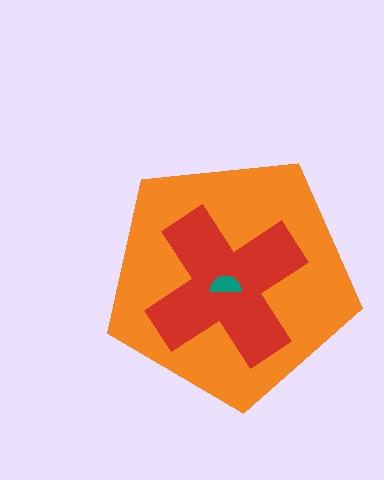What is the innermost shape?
The teal semicircle.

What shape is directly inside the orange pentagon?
The red cross.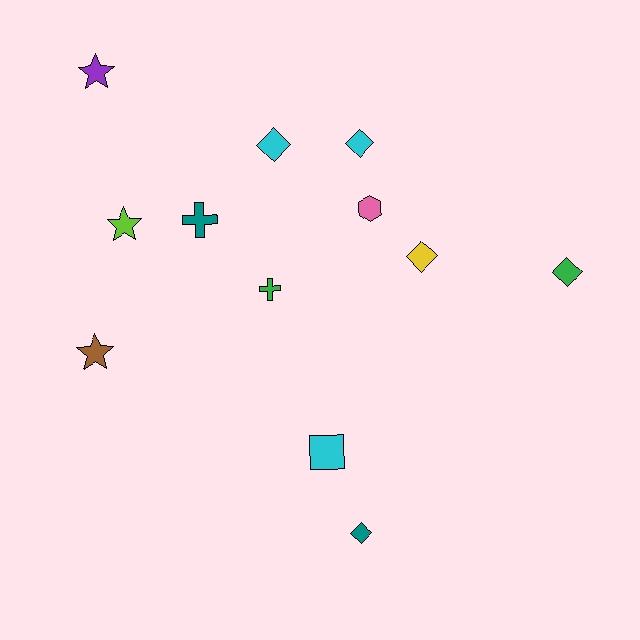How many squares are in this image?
There is 1 square.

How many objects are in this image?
There are 12 objects.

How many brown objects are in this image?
There is 1 brown object.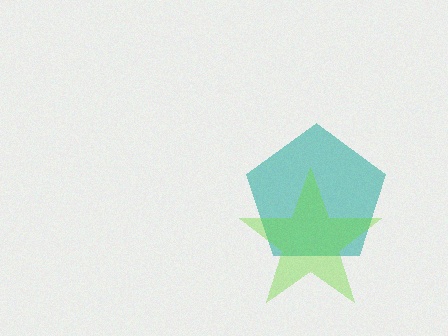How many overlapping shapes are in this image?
There are 2 overlapping shapes in the image.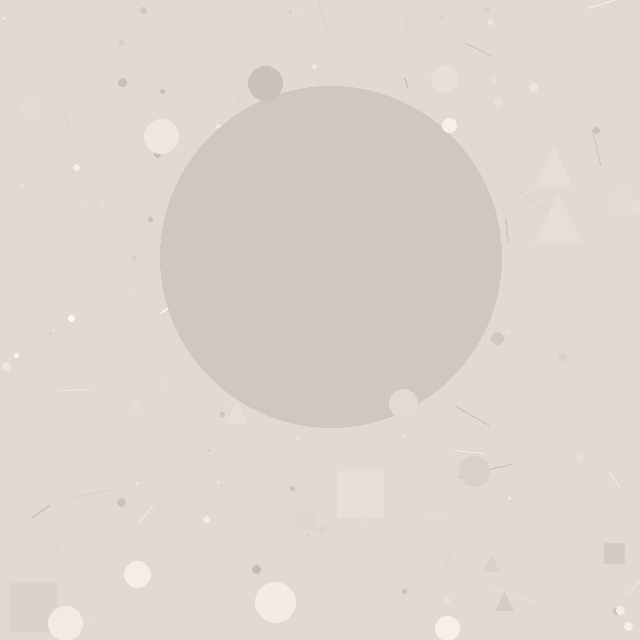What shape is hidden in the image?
A circle is hidden in the image.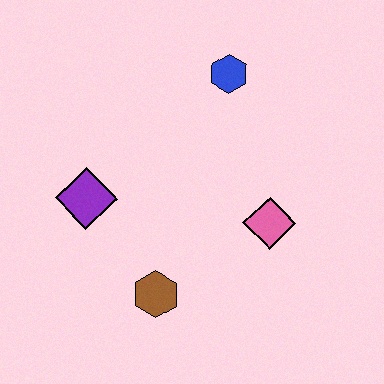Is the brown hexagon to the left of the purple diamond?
No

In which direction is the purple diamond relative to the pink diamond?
The purple diamond is to the left of the pink diamond.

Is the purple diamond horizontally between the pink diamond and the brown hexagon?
No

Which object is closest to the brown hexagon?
The purple diamond is closest to the brown hexagon.